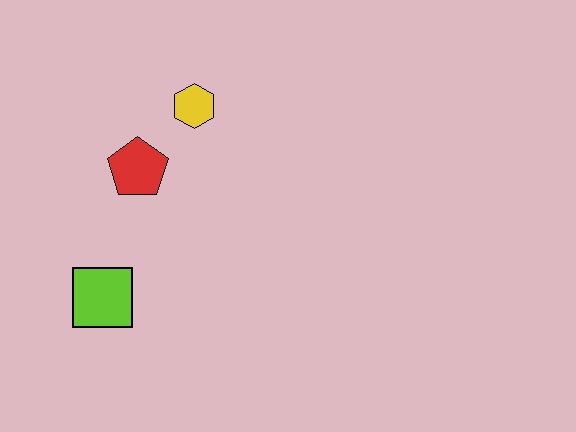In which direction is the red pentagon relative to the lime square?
The red pentagon is above the lime square.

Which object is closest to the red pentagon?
The yellow hexagon is closest to the red pentagon.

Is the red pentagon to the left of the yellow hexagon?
Yes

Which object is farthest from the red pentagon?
The lime square is farthest from the red pentagon.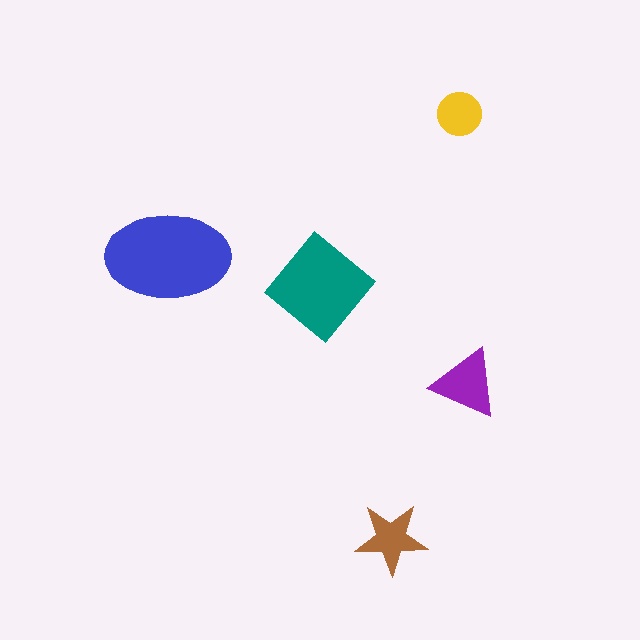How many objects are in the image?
There are 5 objects in the image.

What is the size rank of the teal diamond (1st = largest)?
2nd.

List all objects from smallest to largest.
The yellow circle, the brown star, the purple triangle, the teal diamond, the blue ellipse.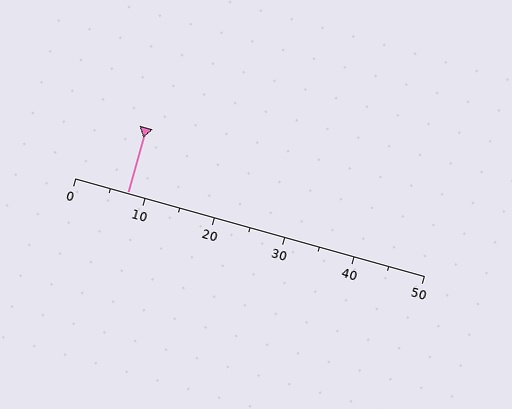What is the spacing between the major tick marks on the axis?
The major ticks are spaced 10 apart.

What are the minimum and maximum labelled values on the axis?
The axis runs from 0 to 50.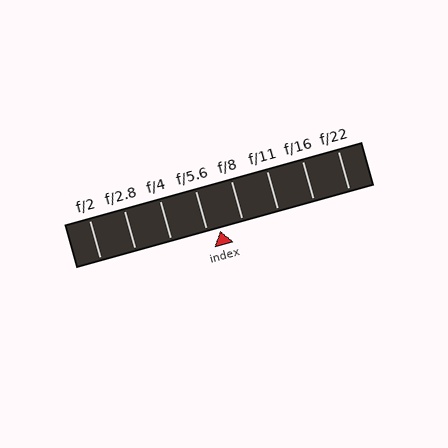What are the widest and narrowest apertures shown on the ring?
The widest aperture shown is f/2 and the narrowest is f/22.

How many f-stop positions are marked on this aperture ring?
There are 8 f-stop positions marked.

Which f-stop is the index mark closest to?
The index mark is closest to f/5.6.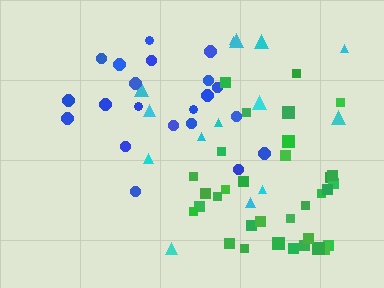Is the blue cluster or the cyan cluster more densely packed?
Blue.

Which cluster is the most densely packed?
Green.